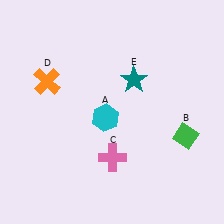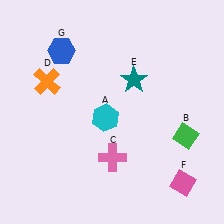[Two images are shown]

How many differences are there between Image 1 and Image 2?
There are 2 differences between the two images.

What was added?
A pink diamond (F), a blue hexagon (G) were added in Image 2.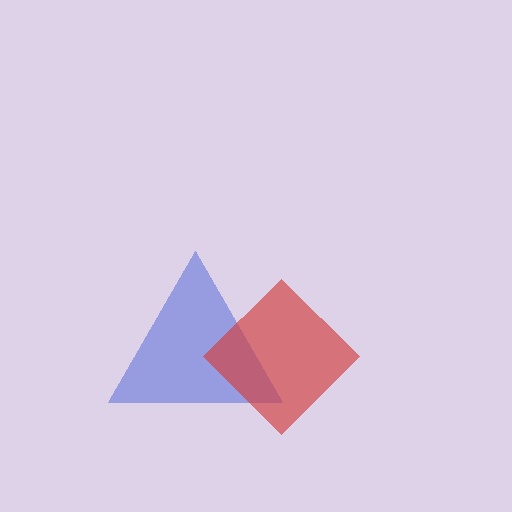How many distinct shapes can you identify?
There are 2 distinct shapes: a blue triangle, a red diamond.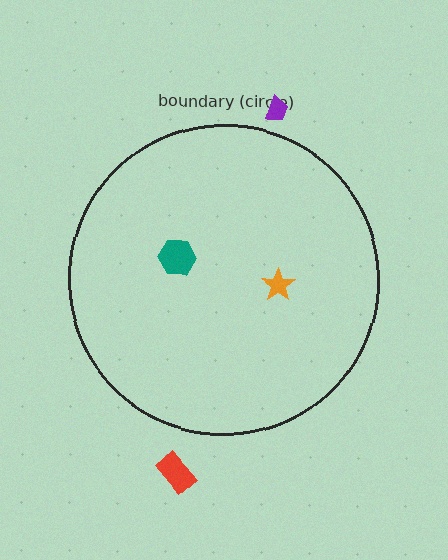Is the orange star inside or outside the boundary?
Inside.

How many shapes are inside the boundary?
2 inside, 2 outside.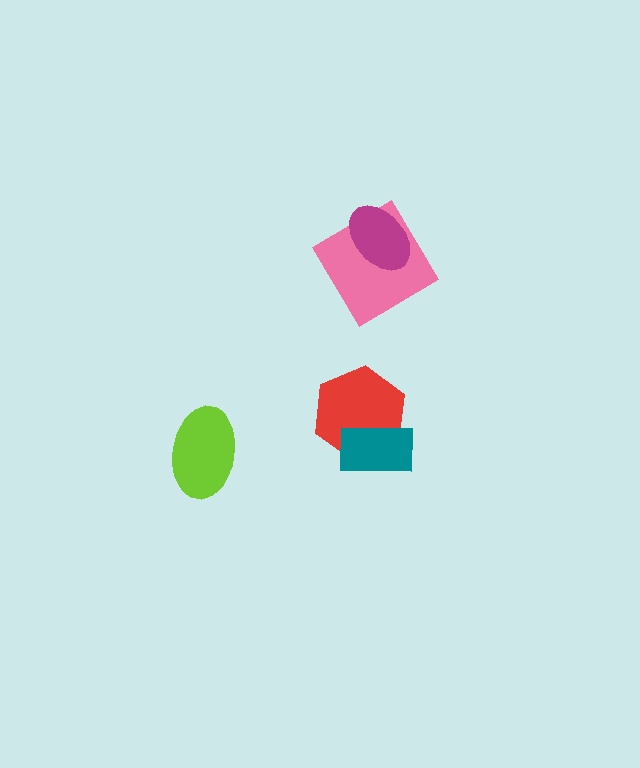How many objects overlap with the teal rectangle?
1 object overlaps with the teal rectangle.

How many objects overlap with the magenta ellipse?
1 object overlaps with the magenta ellipse.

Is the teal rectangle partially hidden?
No, no other shape covers it.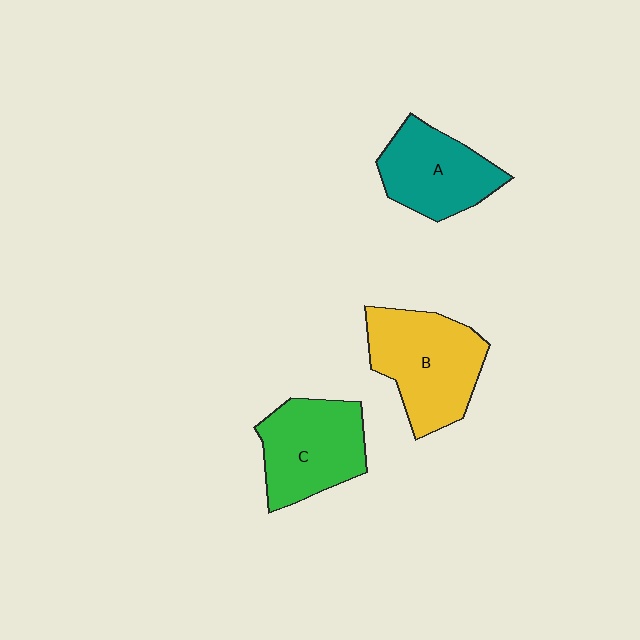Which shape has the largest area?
Shape B (yellow).